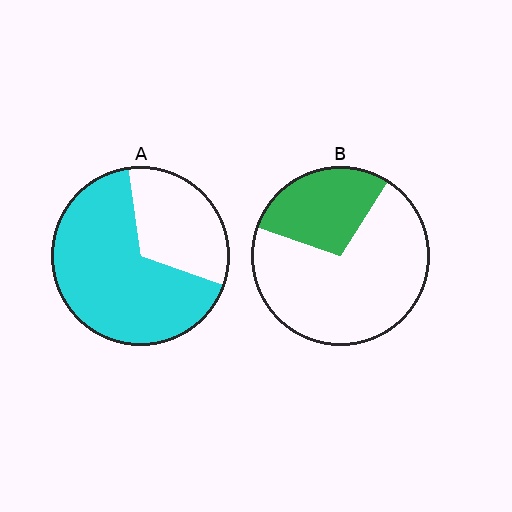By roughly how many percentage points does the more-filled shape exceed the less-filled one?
By roughly 40 percentage points (A over B).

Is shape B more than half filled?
No.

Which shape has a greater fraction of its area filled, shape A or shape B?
Shape A.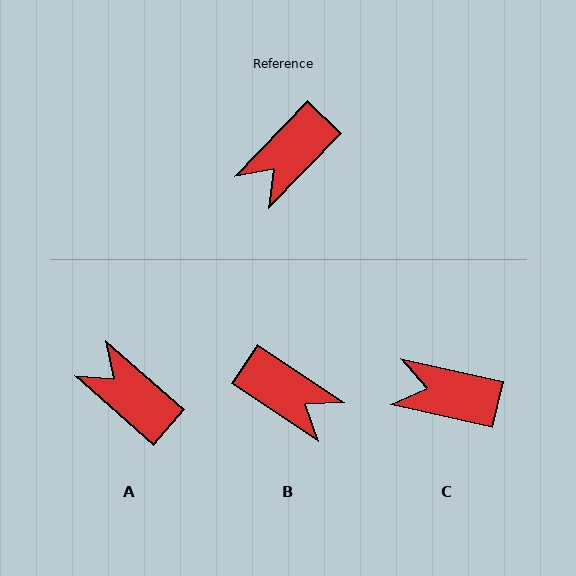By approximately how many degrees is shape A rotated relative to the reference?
Approximately 87 degrees clockwise.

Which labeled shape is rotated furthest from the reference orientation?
B, about 100 degrees away.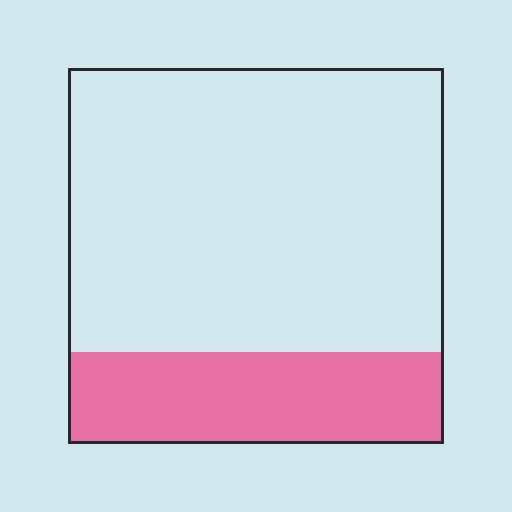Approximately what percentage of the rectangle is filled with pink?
Approximately 25%.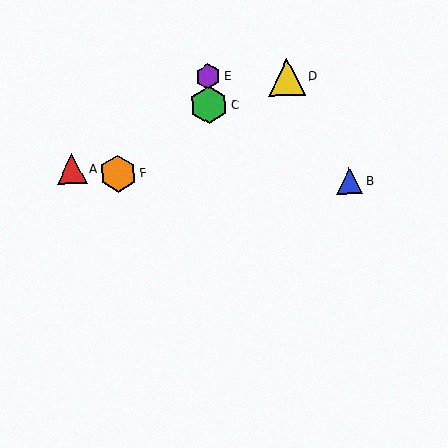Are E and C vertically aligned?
Yes, both are at x≈208.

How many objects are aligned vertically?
2 objects (C, E) are aligned vertically.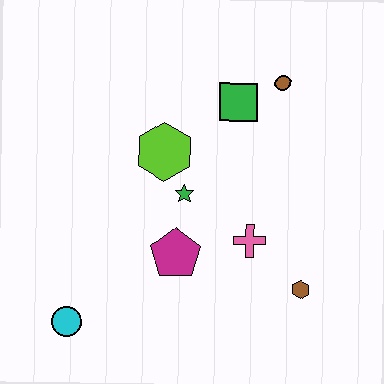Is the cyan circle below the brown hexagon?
Yes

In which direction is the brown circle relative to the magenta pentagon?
The brown circle is above the magenta pentagon.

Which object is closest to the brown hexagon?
The pink cross is closest to the brown hexagon.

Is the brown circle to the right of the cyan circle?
Yes